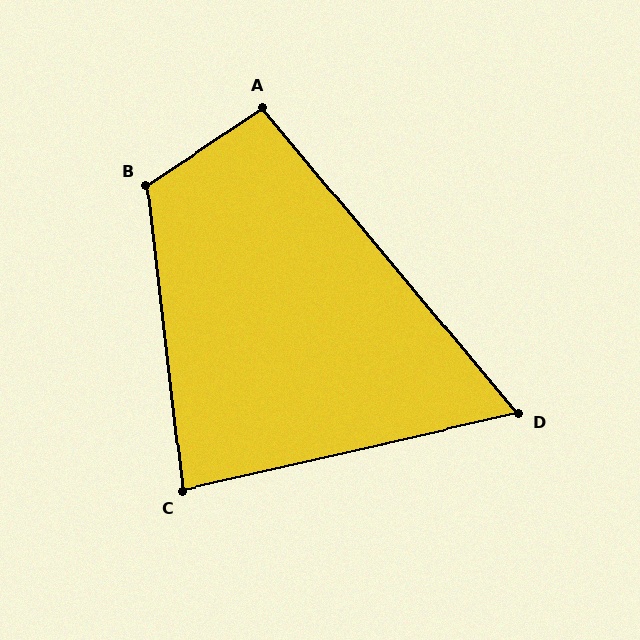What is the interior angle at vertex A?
Approximately 96 degrees (obtuse).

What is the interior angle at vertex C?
Approximately 84 degrees (acute).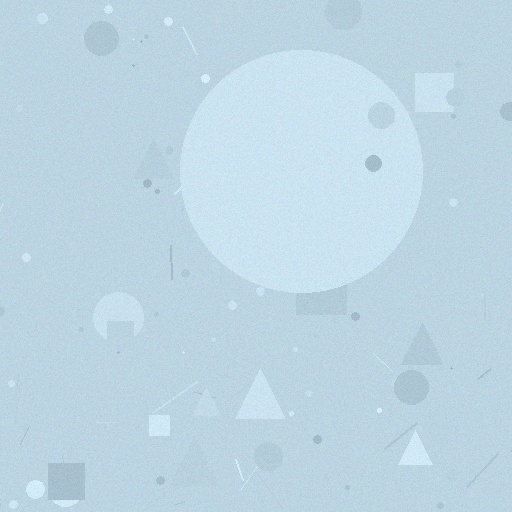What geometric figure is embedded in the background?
A circle is embedded in the background.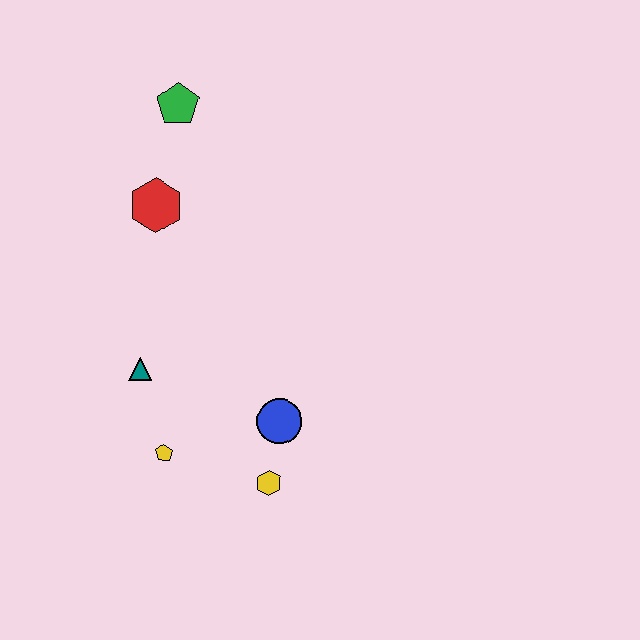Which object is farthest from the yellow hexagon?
The green pentagon is farthest from the yellow hexagon.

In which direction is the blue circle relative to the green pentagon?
The blue circle is below the green pentagon.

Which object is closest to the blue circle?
The yellow hexagon is closest to the blue circle.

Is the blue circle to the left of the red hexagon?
No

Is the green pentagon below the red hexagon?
No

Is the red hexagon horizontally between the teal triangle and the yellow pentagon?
Yes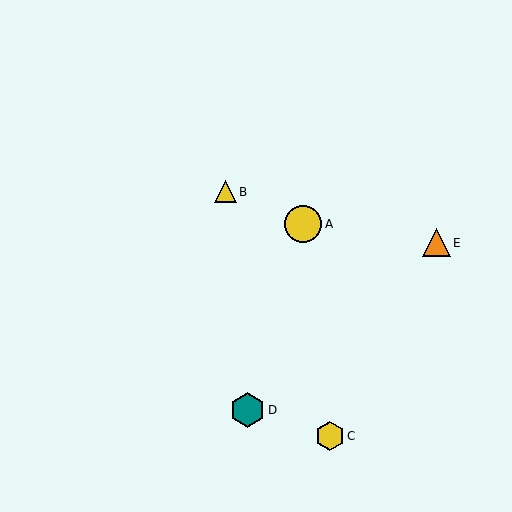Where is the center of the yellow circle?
The center of the yellow circle is at (303, 224).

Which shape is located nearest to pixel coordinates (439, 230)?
The orange triangle (labeled E) at (436, 243) is nearest to that location.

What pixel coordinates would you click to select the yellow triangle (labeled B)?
Click at (225, 192) to select the yellow triangle B.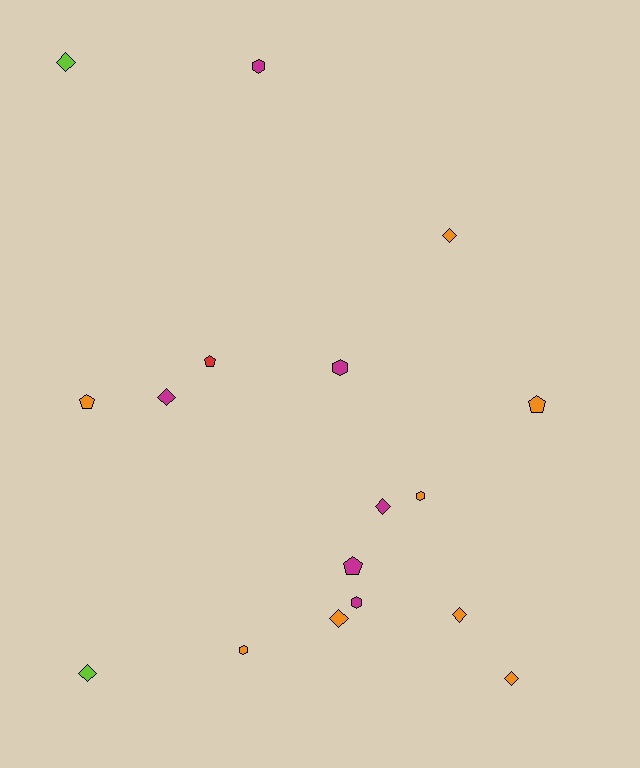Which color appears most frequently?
Orange, with 8 objects.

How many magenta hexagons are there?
There are 3 magenta hexagons.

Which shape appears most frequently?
Diamond, with 8 objects.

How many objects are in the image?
There are 17 objects.